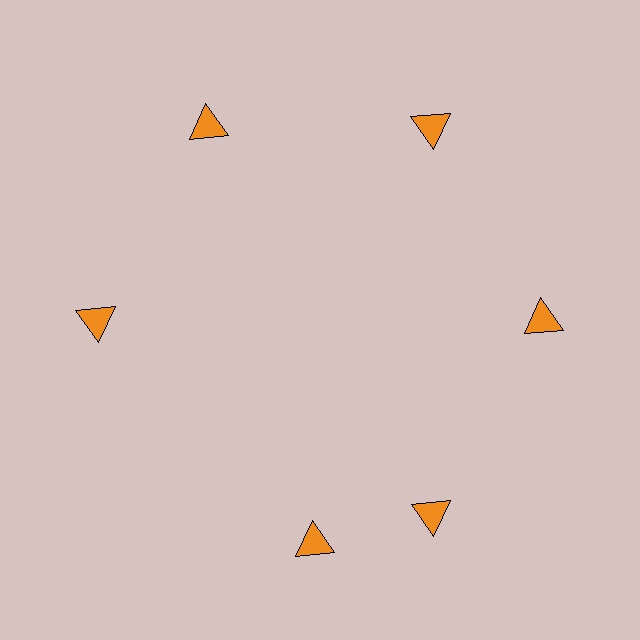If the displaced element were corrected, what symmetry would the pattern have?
It would have 6-fold rotational symmetry — the pattern would map onto itself every 60 degrees.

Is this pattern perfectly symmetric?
No. The 6 orange triangles are arranged in a ring, but one element near the 7 o'clock position is rotated out of alignment along the ring, breaking the 6-fold rotational symmetry.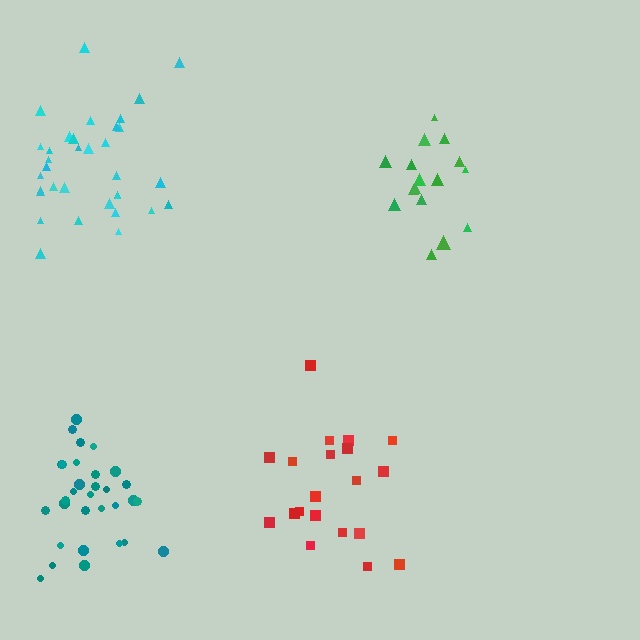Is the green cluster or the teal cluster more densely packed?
Green.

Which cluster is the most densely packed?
Green.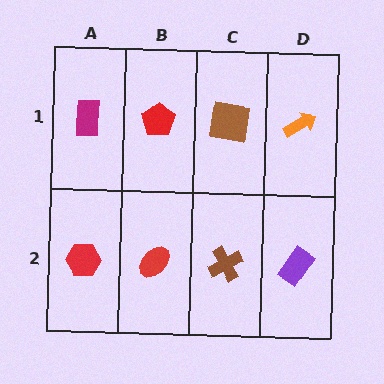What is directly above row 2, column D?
An orange arrow.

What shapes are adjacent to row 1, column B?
A red ellipse (row 2, column B), a magenta rectangle (row 1, column A), a brown square (row 1, column C).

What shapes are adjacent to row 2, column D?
An orange arrow (row 1, column D), a brown cross (row 2, column C).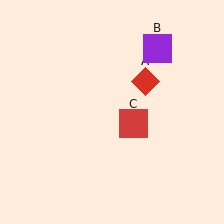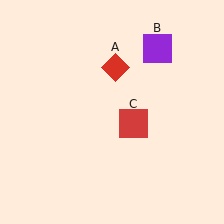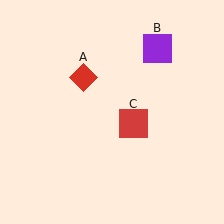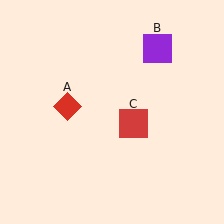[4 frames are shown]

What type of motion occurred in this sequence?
The red diamond (object A) rotated counterclockwise around the center of the scene.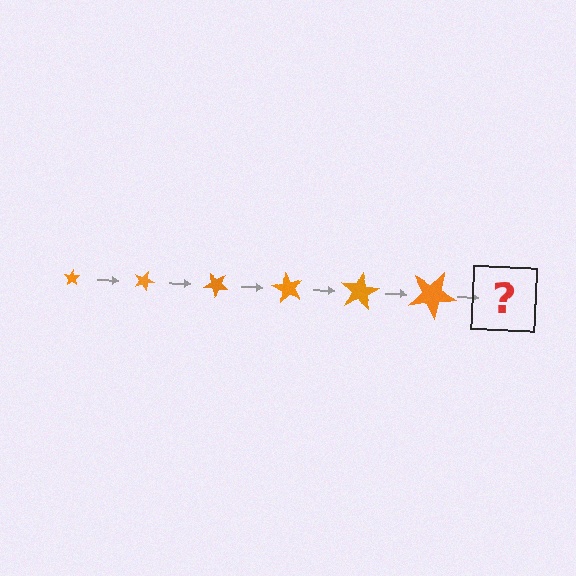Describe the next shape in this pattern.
It should be a star, larger than the previous one and rotated 120 degrees from the start.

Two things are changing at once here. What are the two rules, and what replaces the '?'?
The two rules are that the star grows larger each step and it rotates 20 degrees each step. The '?' should be a star, larger than the previous one and rotated 120 degrees from the start.